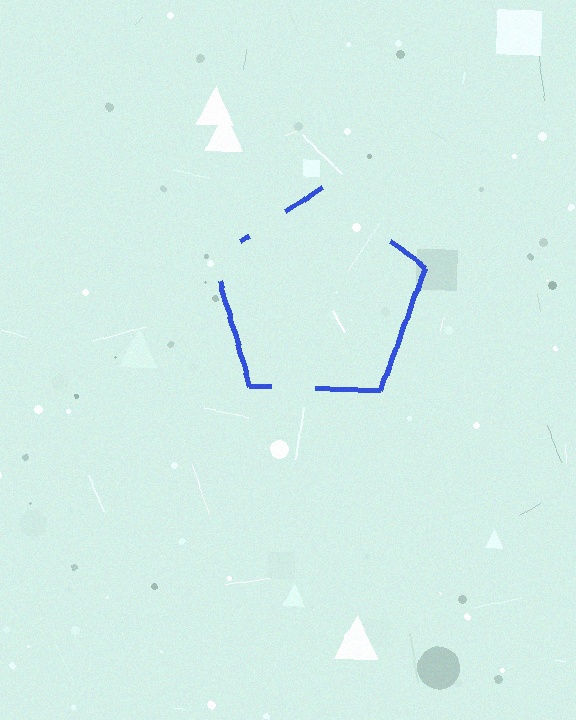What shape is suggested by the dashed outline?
The dashed outline suggests a pentagon.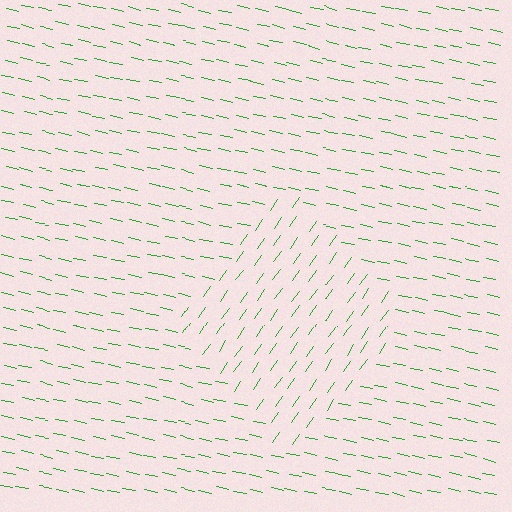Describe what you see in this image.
The image is filled with small green line segments. A diamond region in the image has lines oriented differently from the surrounding lines, creating a visible texture boundary.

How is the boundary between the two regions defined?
The boundary is defined purely by a change in line orientation (approximately 67 degrees difference). All lines are the same color and thickness.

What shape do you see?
I see a diamond.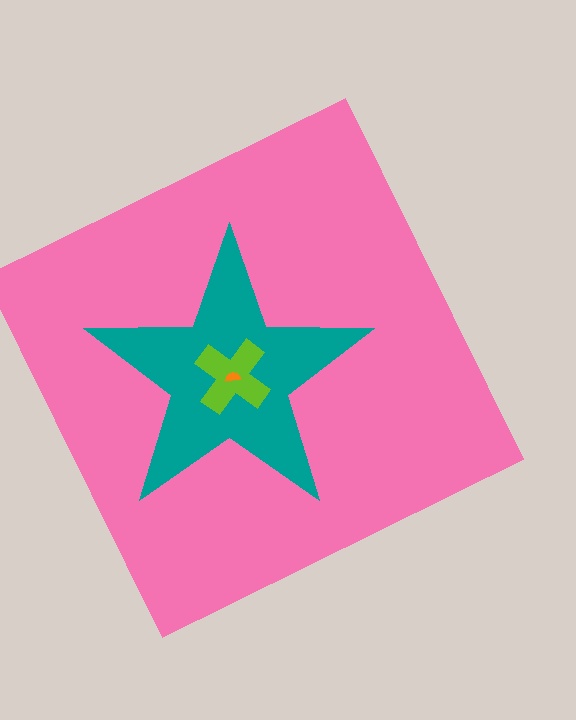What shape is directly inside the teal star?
The lime cross.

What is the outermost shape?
The pink square.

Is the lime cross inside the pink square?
Yes.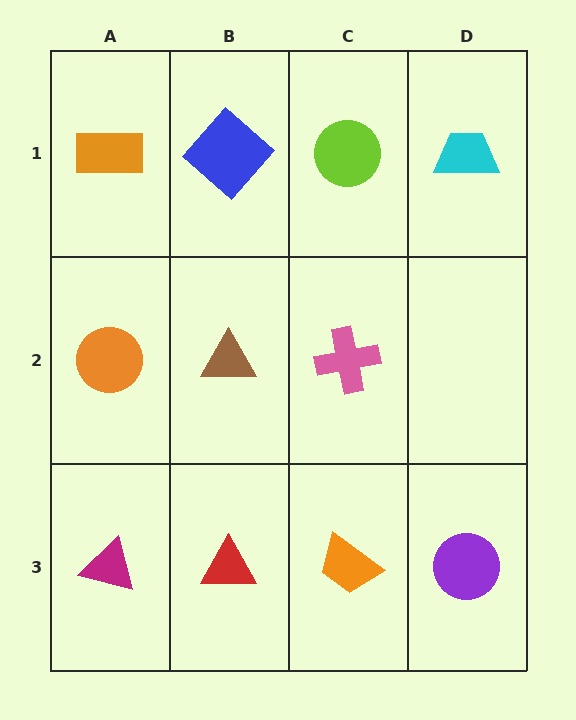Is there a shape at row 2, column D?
No, that cell is empty.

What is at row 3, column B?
A red triangle.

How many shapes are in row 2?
3 shapes.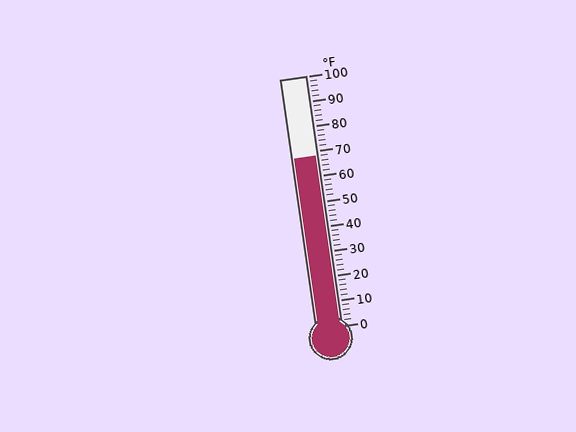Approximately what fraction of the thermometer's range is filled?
The thermometer is filled to approximately 70% of its range.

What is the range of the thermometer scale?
The thermometer scale ranges from 0°F to 100°F.